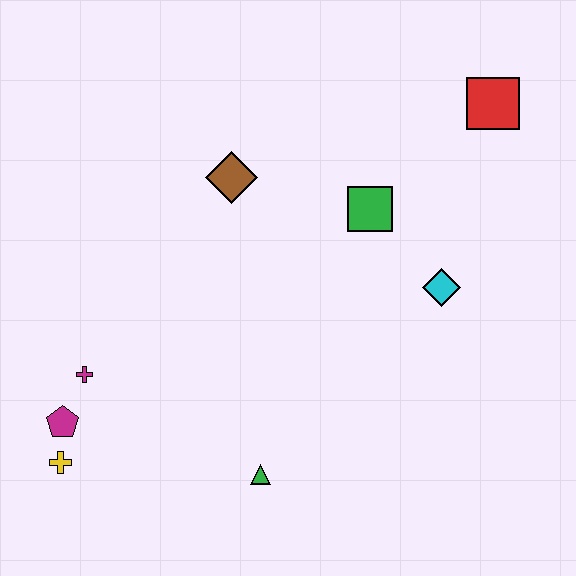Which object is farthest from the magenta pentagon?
The red square is farthest from the magenta pentagon.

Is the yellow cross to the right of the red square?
No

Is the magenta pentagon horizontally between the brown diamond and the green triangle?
No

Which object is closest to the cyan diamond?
The green square is closest to the cyan diamond.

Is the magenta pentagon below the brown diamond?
Yes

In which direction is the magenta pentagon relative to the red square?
The magenta pentagon is to the left of the red square.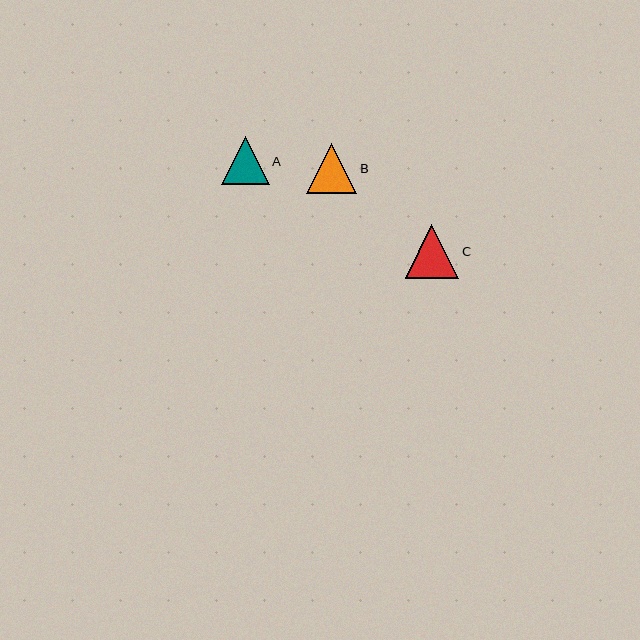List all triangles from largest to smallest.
From largest to smallest: C, B, A.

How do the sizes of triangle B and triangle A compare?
Triangle B and triangle A are approximately the same size.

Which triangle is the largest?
Triangle C is the largest with a size of approximately 54 pixels.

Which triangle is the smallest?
Triangle A is the smallest with a size of approximately 48 pixels.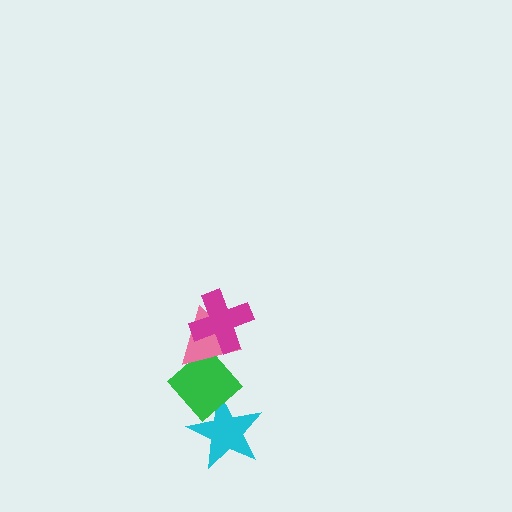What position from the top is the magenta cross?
The magenta cross is 1st from the top.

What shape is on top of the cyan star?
The green diamond is on top of the cyan star.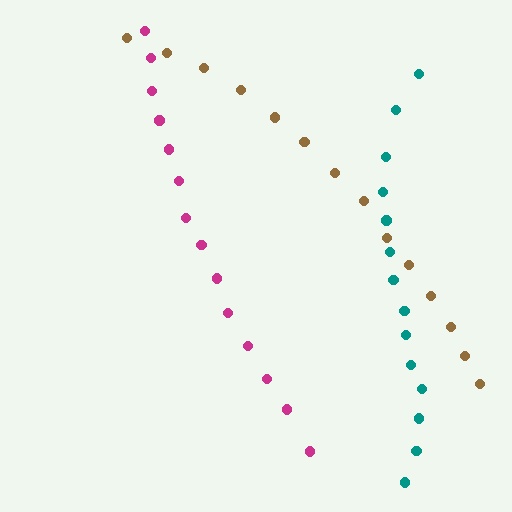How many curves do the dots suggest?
There are 3 distinct paths.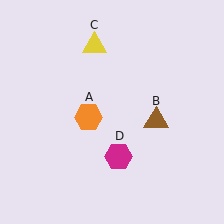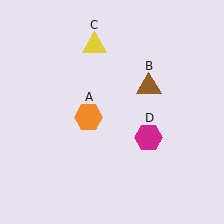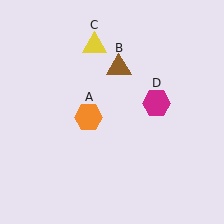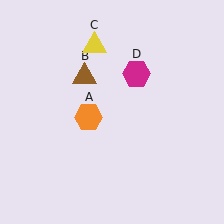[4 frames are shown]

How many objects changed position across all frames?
2 objects changed position: brown triangle (object B), magenta hexagon (object D).